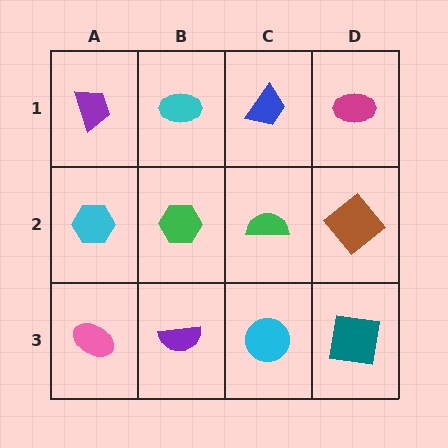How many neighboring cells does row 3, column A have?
2.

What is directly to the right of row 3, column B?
A cyan circle.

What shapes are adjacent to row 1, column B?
A green hexagon (row 2, column B), a purple trapezoid (row 1, column A), a blue trapezoid (row 1, column C).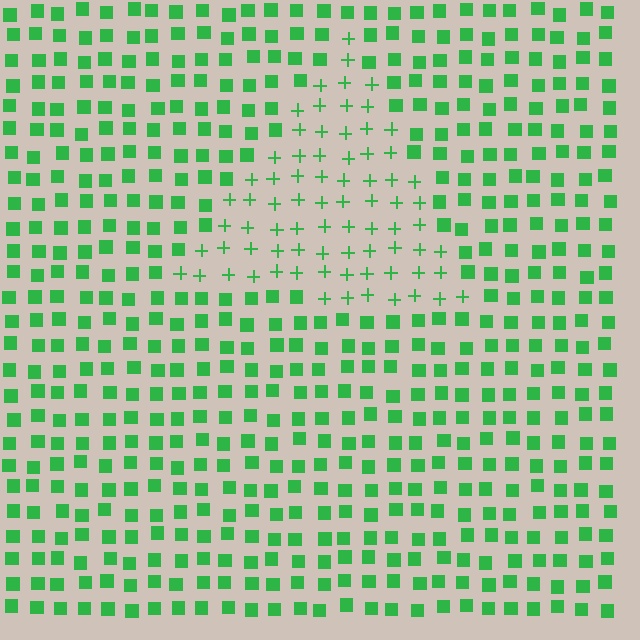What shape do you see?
I see a triangle.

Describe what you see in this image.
The image is filled with small green elements arranged in a uniform grid. A triangle-shaped region contains plus signs, while the surrounding area contains squares. The boundary is defined purely by the change in element shape.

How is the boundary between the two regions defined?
The boundary is defined by a change in element shape: plus signs inside vs. squares outside. All elements share the same color and spacing.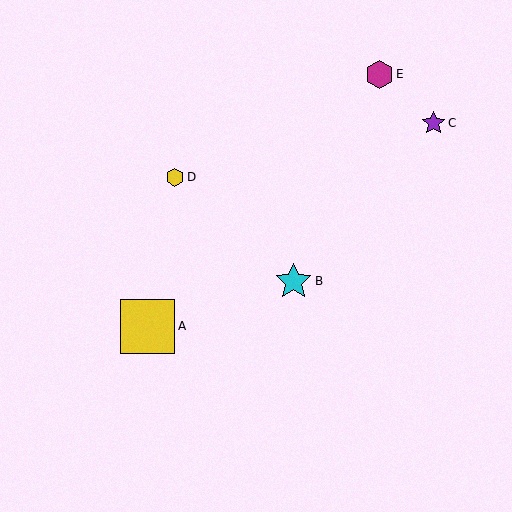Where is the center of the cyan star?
The center of the cyan star is at (293, 281).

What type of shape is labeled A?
Shape A is a yellow square.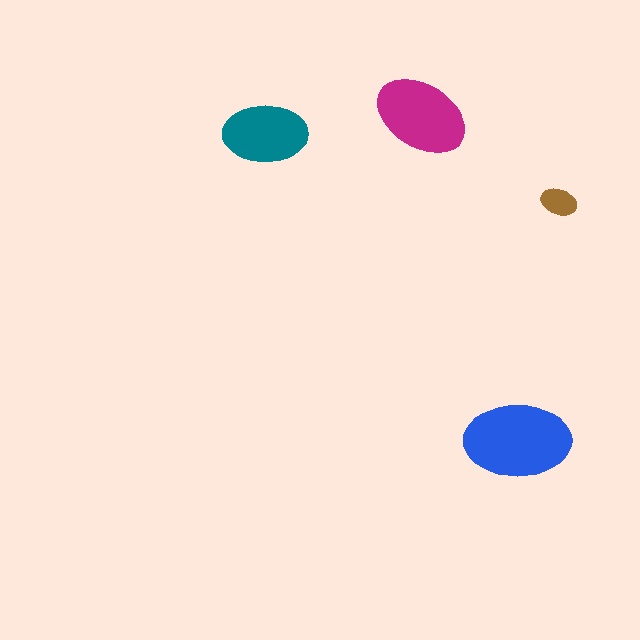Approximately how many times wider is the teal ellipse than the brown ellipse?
About 2.5 times wider.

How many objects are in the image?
There are 4 objects in the image.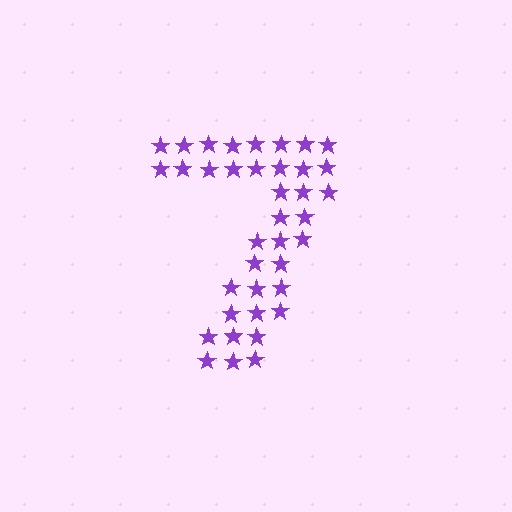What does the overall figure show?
The overall figure shows the digit 7.